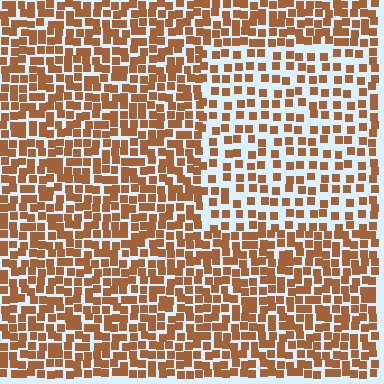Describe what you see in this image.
The image contains small brown elements arranged at two different densities. A rectangle-shaped region is visible where the elements are less densely packed than the surrounding area.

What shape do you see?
I see a rectangle.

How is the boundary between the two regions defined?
The boundary is defined by a change in element density (approximately 1.8x ratio). All elements are the same color, size, and shape.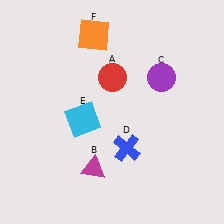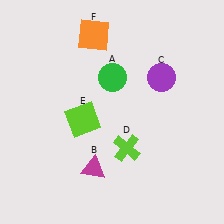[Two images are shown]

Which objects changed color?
A changed from red to green. D changed from blue to lime. E changed from cyan to lime.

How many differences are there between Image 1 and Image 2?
There are 3 differences between the two images.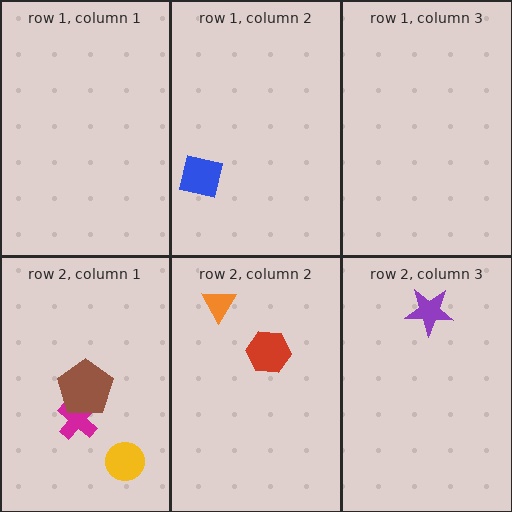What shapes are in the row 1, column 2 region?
The blue square.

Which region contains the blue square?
The row 1, column 2 region.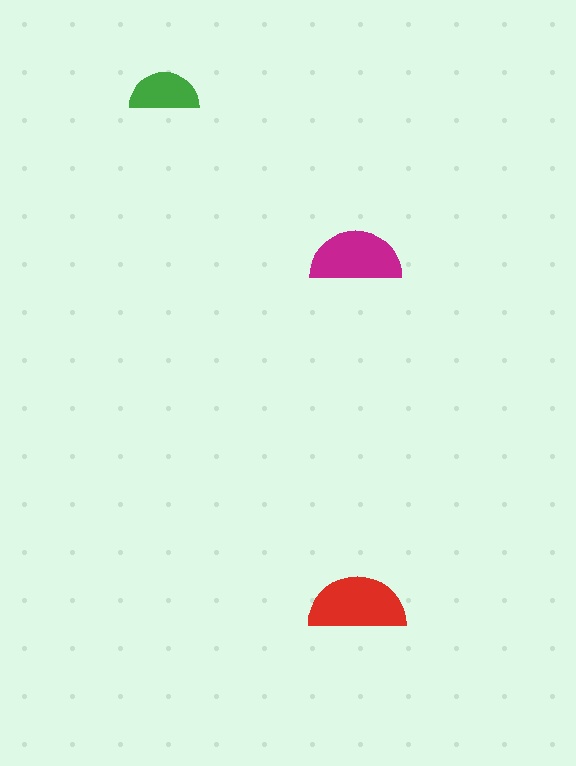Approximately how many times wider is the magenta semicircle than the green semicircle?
About 1.5 times wider.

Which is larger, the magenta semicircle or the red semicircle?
The red one.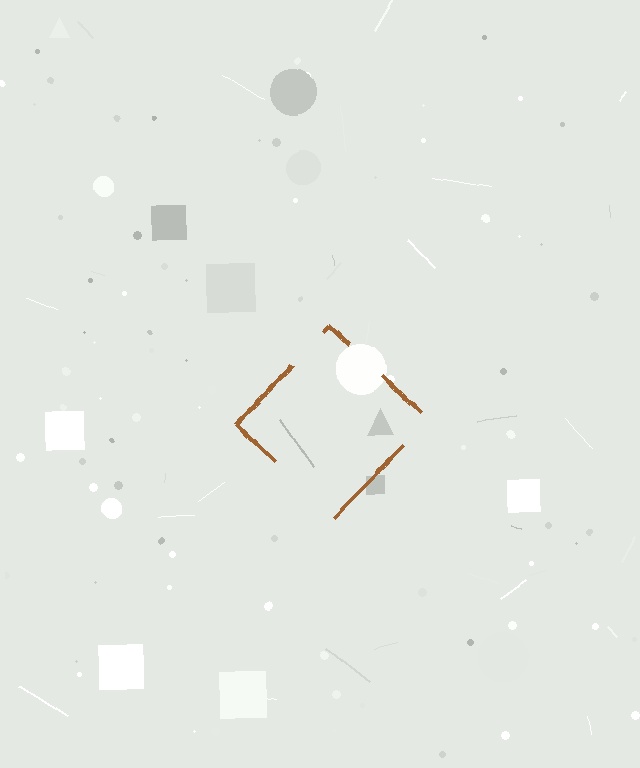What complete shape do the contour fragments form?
The contour fragments form a diamond.